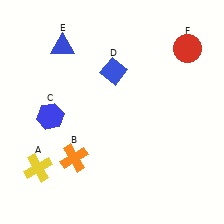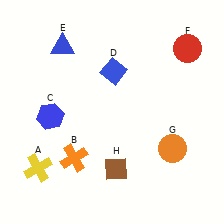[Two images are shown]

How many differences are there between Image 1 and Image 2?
There are 2 differences between the two images.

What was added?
An orange circle (G), a brown diamond (H) were added in Image 2.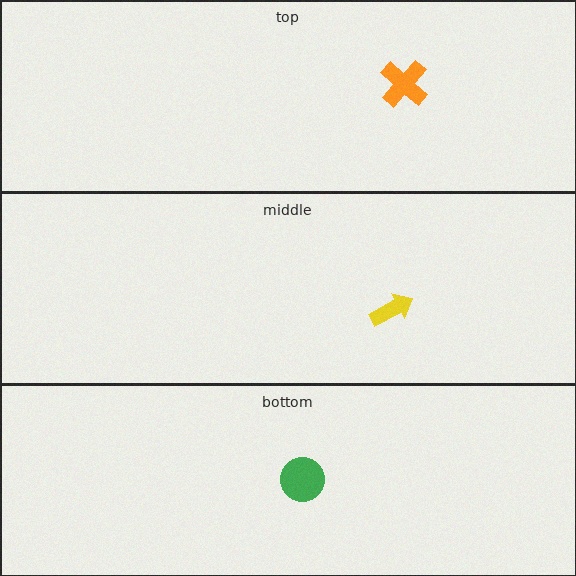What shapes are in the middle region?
The yellow arrow.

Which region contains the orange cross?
The top region.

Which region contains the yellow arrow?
The middle region.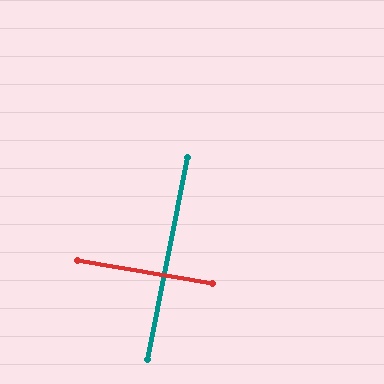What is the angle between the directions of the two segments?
Approximately 89 degrees.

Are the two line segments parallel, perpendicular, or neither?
Perpendicular — they meet at approximately 89°.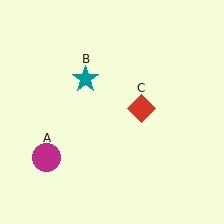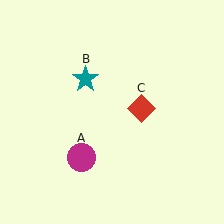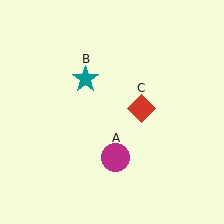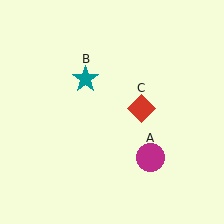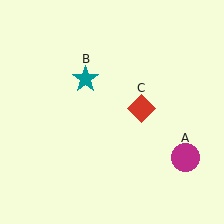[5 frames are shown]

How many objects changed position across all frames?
1 object changed position: magenta circle (object A).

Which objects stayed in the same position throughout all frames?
Teal star (object B) and red diamond (object C) remained stationary.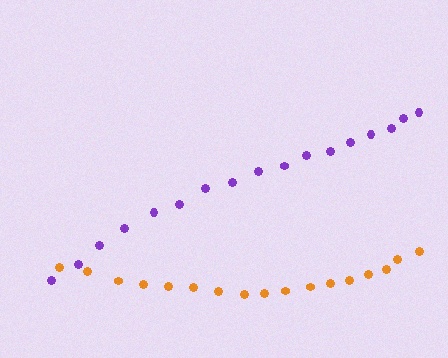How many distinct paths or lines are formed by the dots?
There are 2 distinct paths.